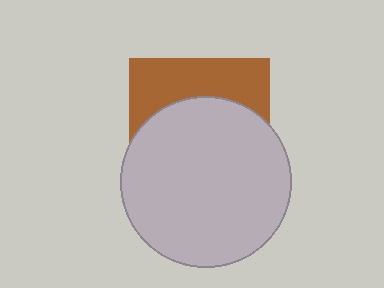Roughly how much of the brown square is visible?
A small part of it is visible (roughly 35%).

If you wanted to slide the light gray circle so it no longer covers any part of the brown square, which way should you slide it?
Slide it down — that is the most direct way to separate the two shapes.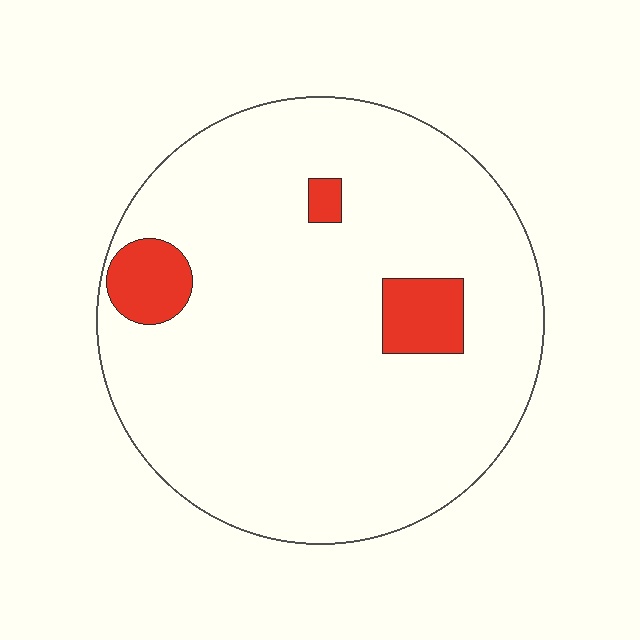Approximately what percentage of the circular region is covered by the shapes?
Approximately 10%.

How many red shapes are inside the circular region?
3.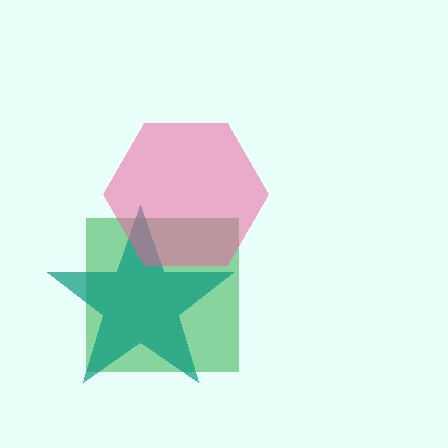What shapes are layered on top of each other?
The layered shapes are: a green square, a teal star, a pink hexagon.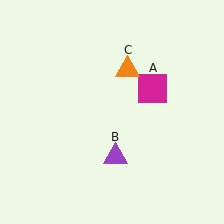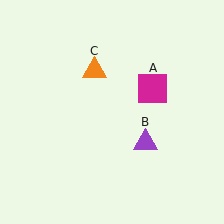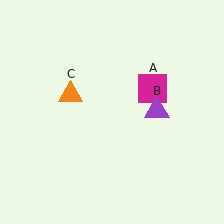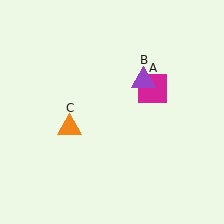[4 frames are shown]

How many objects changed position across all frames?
2 objects changed position: purple triangle (object B), orange triangle (object C).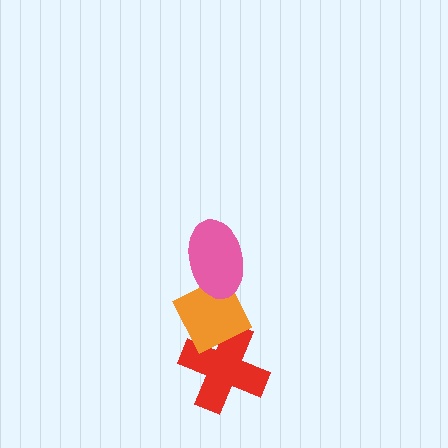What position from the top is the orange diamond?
The orange diamond is 2nd from the top.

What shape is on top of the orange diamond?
The pink ellipse is on top of the orange diamond.